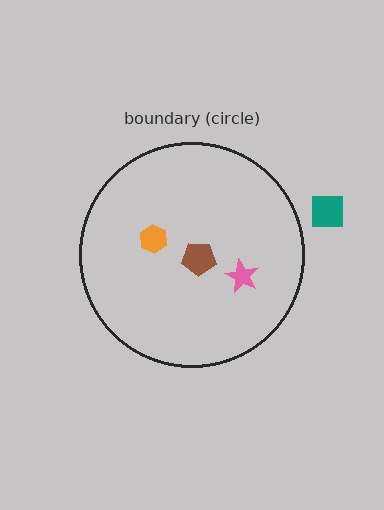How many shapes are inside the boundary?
3 inside, 1 outside.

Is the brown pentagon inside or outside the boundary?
Inside.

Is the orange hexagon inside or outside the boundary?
Inside.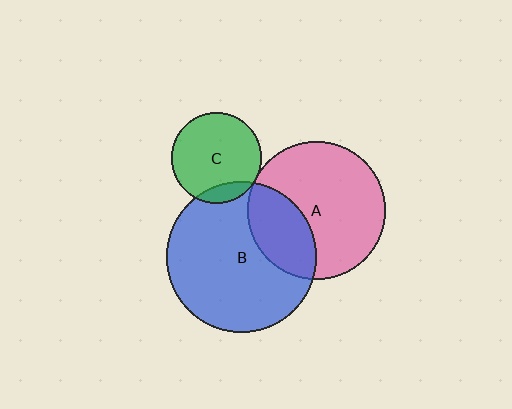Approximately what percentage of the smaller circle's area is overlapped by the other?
Approximately 5%.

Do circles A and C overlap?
Yes.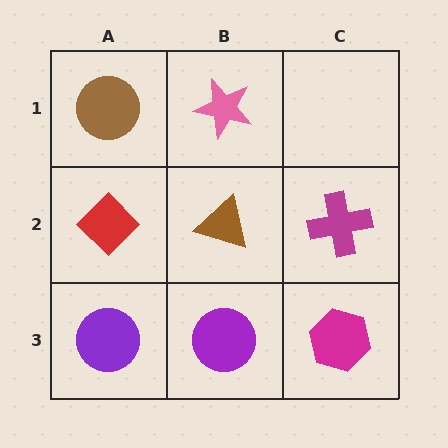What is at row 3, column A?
A purple circle.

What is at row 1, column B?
A pink star.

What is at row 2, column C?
A magenta cross.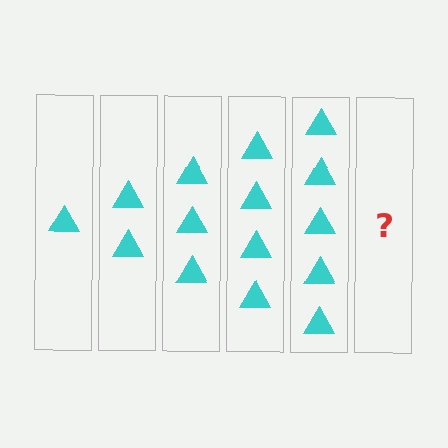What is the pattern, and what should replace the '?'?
The pattern is that each step adds one more triangle. The '?' should be 6 triangles.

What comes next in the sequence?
The next element should be 6 triangles.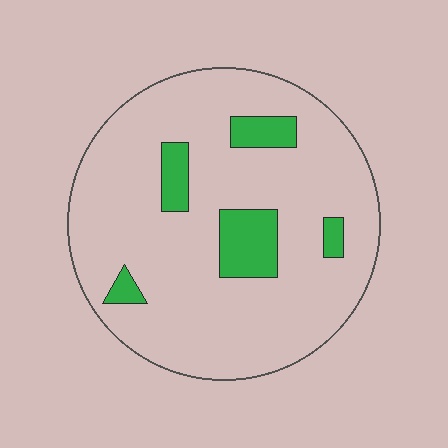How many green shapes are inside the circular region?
5.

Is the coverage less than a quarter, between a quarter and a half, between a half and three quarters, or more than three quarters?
Less than a quarter.